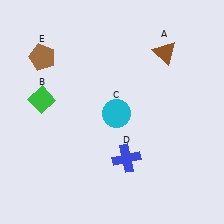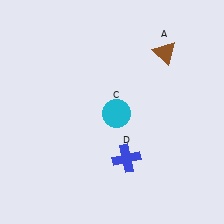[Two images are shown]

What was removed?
The green diamond (B), the brown pentagon (E) were removed in Image 2.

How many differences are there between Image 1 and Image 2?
There are 2 differences between the two images.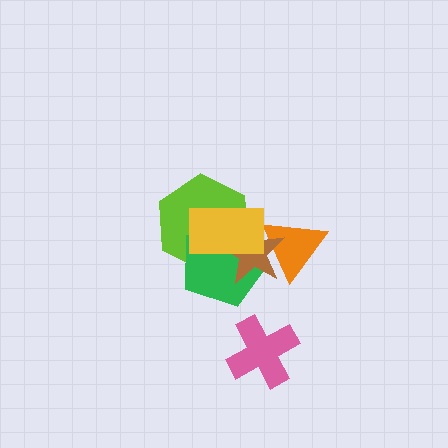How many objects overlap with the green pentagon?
4 objects overlap with the green pentagon.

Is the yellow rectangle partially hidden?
No, no other shape covers it.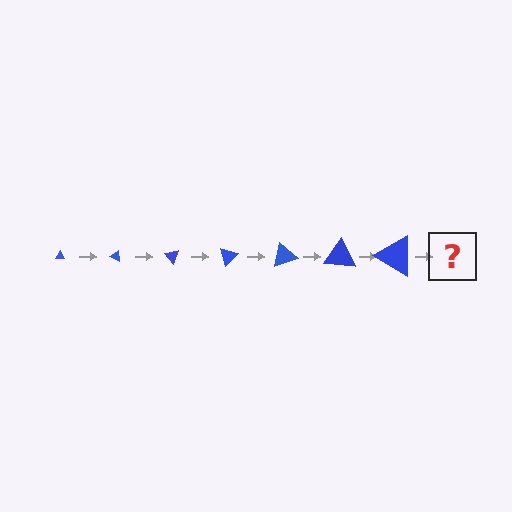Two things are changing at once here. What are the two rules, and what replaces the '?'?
The two rules are that the triangle grows larger each step and it rotates 25 degrees each step. The '?' should be a triangle, larger than the previous one and rotated 175 degrees from the start.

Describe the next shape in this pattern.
It should be a triangle, larger than the previous one and rotated 175 degrees from the start.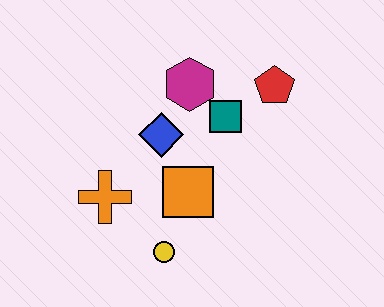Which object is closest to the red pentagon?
The teal square is closest to the red pentagon.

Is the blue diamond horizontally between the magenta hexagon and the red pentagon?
No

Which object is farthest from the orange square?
The red pentagon is farthest from the orange square.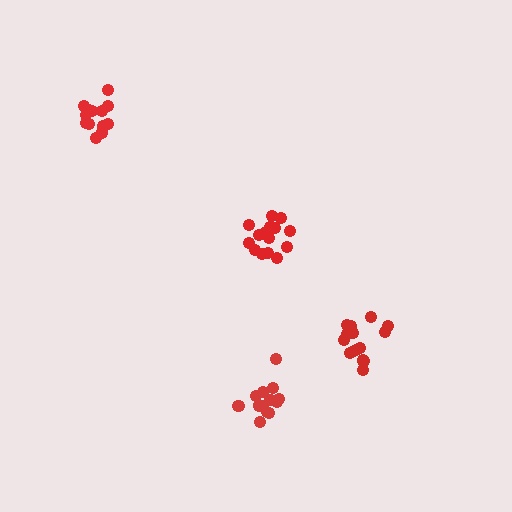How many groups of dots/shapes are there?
There are 4 groups.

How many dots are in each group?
Group 1: 13 dots, Group 2: 15 dots, Group 3: 15 dots, Group 4: 14 dots (57 total).